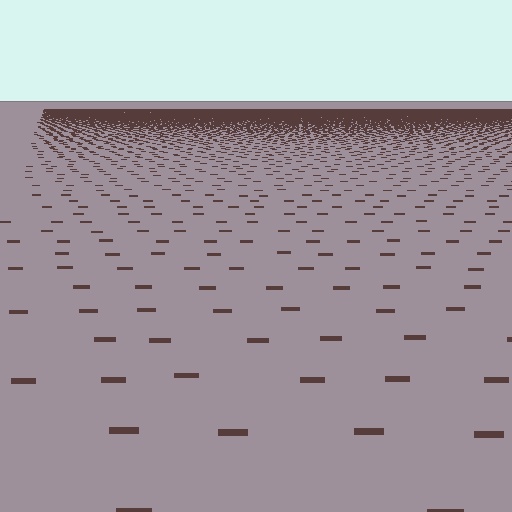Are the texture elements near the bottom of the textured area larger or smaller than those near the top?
Larger. Near the bottom, elements are closer to the viewer and appear at a bigger on-screen size.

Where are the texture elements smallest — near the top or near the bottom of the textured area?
Near the top.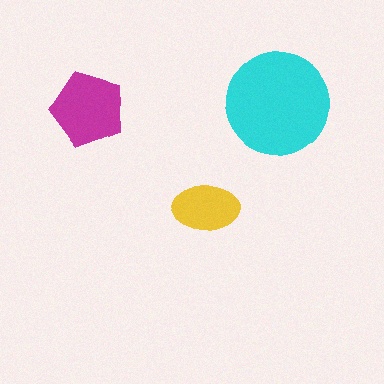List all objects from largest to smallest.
The cyan circle, the magenta pentagon, the yellow ellipse.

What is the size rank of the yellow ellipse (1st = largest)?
3rd.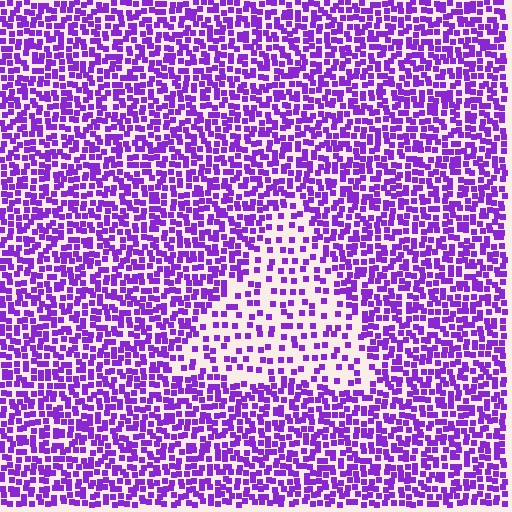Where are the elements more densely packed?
The elements are more densely packed outside the triangle boundary.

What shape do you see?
I see a triangle.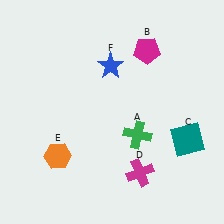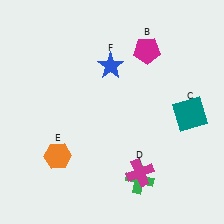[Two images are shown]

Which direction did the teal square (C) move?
The teal square (C) moved up.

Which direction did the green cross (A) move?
The green cross (A) moved down.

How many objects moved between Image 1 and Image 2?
2 objects moved between the two images.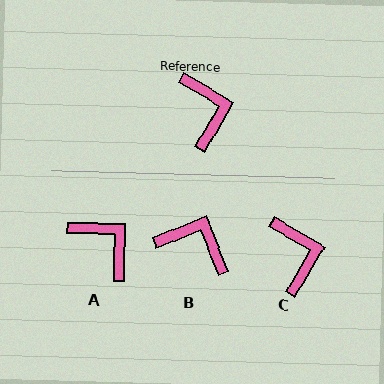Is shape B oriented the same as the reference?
No, it is off by about 52 degrees.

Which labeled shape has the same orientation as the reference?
C.